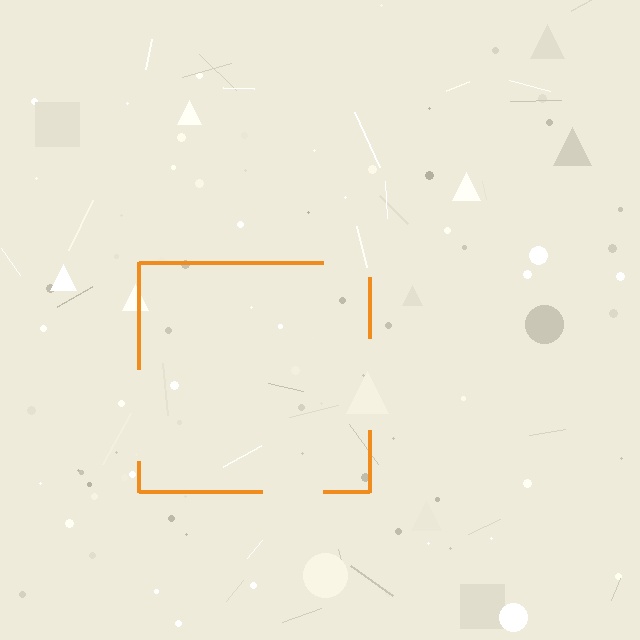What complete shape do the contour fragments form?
The contour fragments form a square.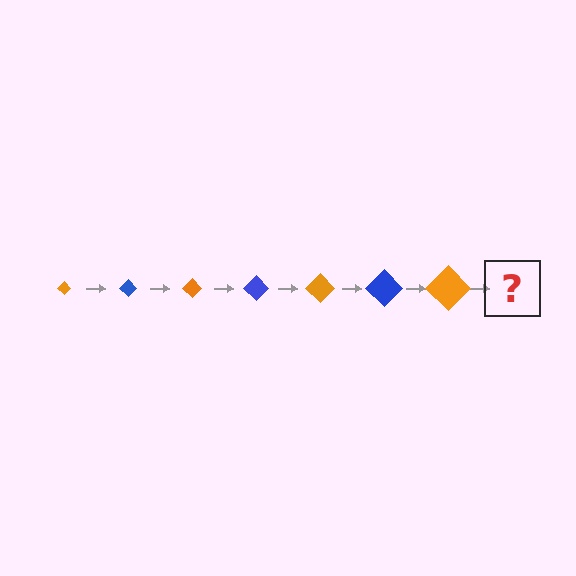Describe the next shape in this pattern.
It should be a blue diamond, larger than the previous one.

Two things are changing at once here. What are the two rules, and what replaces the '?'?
The two rules are that the diamond grows larger each step and the color cycles through orange and blue. The '?' should be a blue diamond, larger than the previous one.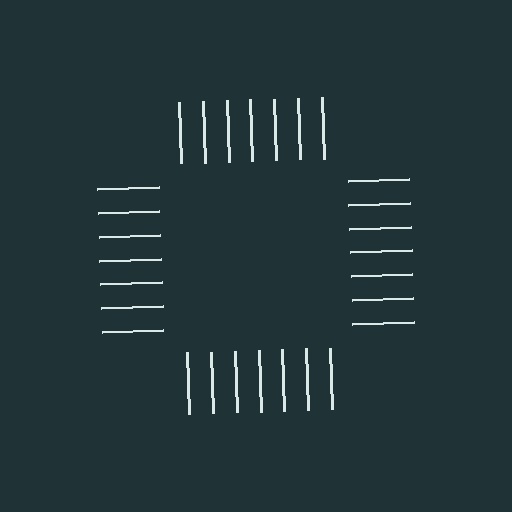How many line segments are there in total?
28 — 7 along each of the 4 edges.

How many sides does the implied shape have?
4 sides — the line-ends trace a square.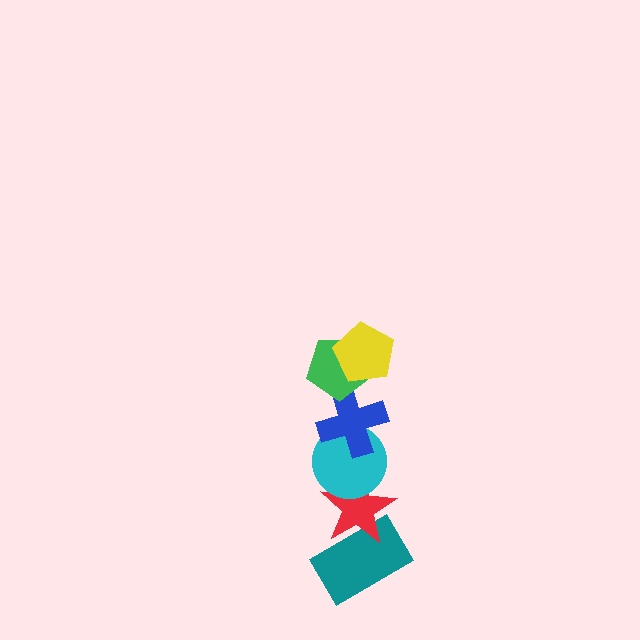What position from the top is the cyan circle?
The cyan circle is 4th from the top.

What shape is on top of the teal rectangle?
The red star is on top of the teal rectangle.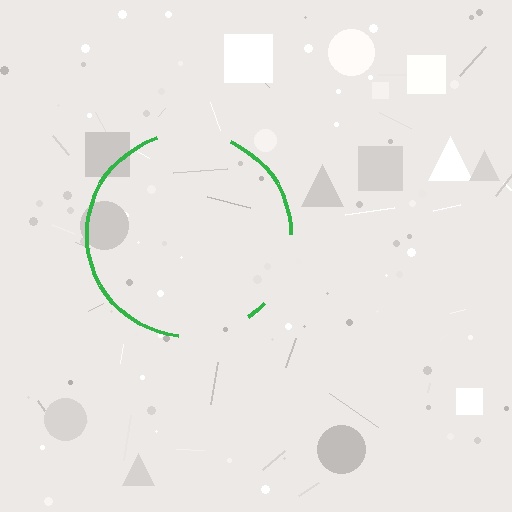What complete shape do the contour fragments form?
The contour fragments form a circle.